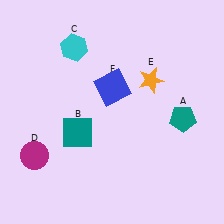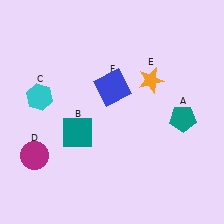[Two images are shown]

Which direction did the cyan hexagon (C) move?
The cyan hexagon (C) moved down.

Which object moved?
The cyan hexagon (C) moved down.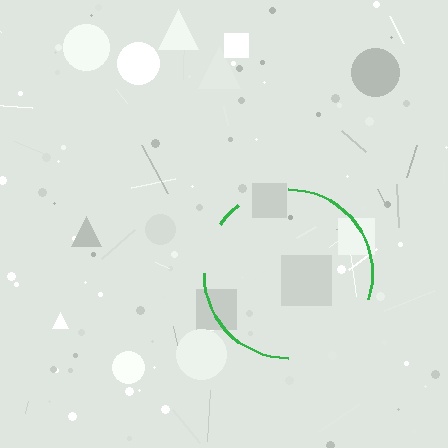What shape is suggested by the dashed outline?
The dashed outline suggests a circle.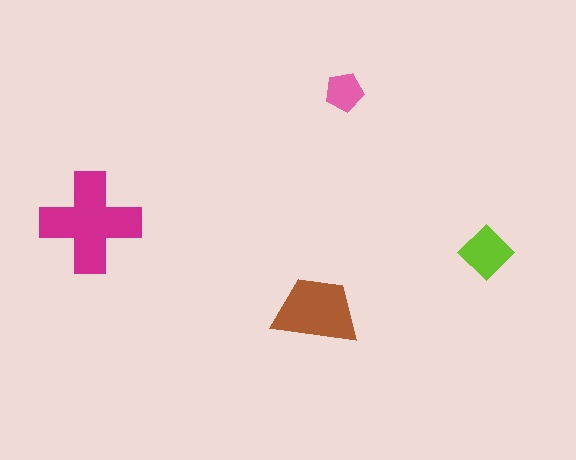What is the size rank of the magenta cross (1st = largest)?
1st.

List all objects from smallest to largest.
The pink pentagon, the lime diamond, the brown trapezoid, the magenta cross.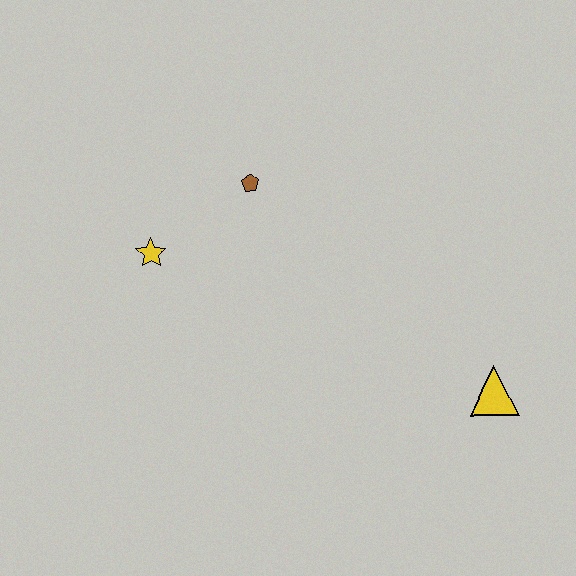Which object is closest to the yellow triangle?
The brown pentagon is closest to the yellow triangle.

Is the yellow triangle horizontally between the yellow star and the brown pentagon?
No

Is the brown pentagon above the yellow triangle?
Yes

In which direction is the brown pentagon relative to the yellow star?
The brown pentagon is to the right of the yellow star.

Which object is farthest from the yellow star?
The yellow triangle is farthest from the yellow star.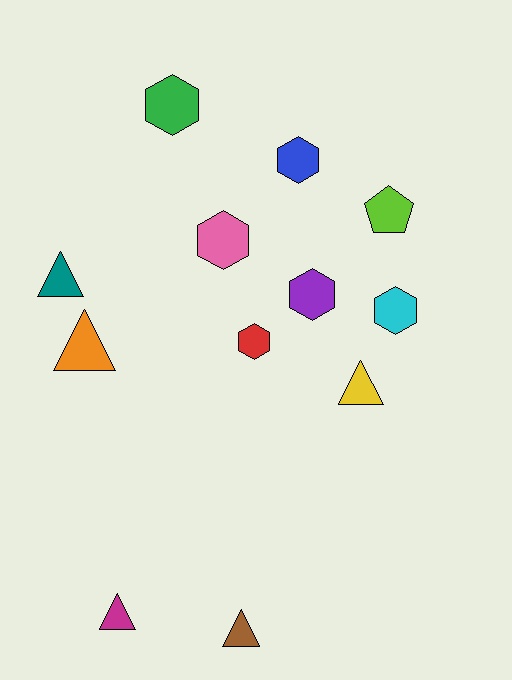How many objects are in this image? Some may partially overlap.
There are 12 objects.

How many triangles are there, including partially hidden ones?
There are 5 triangles.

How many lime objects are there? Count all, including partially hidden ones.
There is 1 lime object.